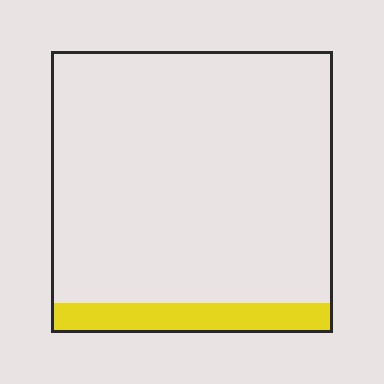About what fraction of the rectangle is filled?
About one tenth (1/10).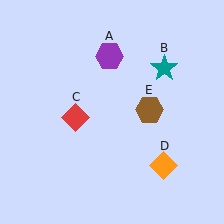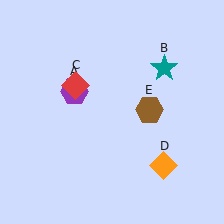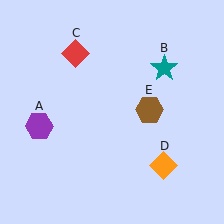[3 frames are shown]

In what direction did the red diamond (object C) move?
The red diamond (object C) moved up.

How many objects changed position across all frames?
2 objects changed position: purple hexagon (object A), red diamond (object C).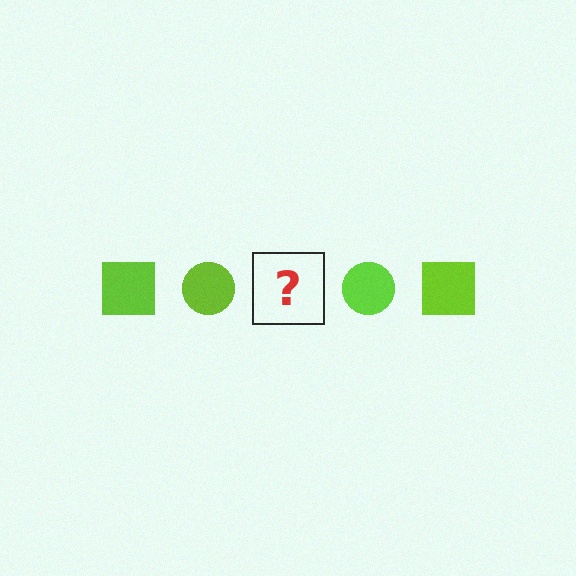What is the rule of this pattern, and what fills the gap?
The rule is that the pattern cycles through square, circle shapes in lime. The gap should be filled with a lime square.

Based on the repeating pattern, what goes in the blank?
The blank should be a lime square.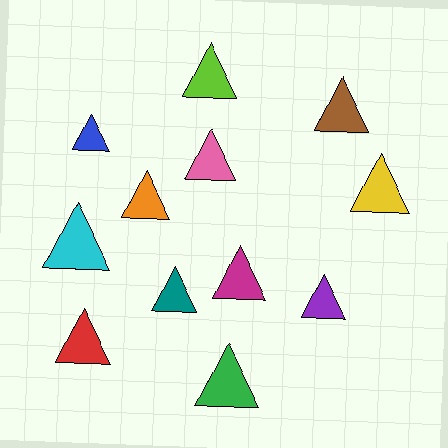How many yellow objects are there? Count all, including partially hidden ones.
There is 1 yellow object.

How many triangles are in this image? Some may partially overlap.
There are 12 triangles.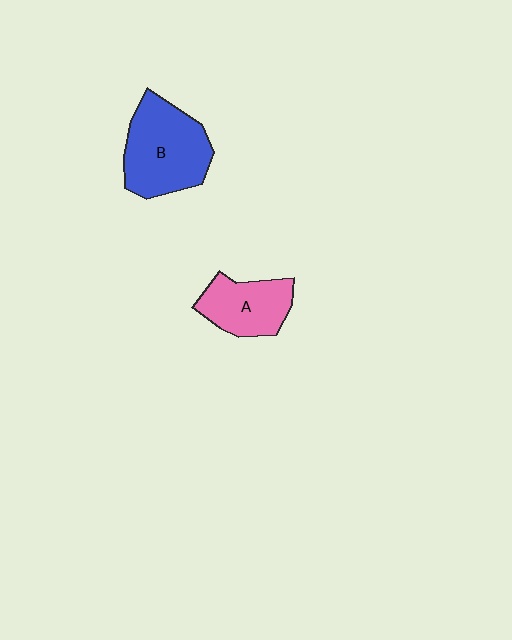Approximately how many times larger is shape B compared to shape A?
Approximately 1.5 times.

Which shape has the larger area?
Shape B (blue).